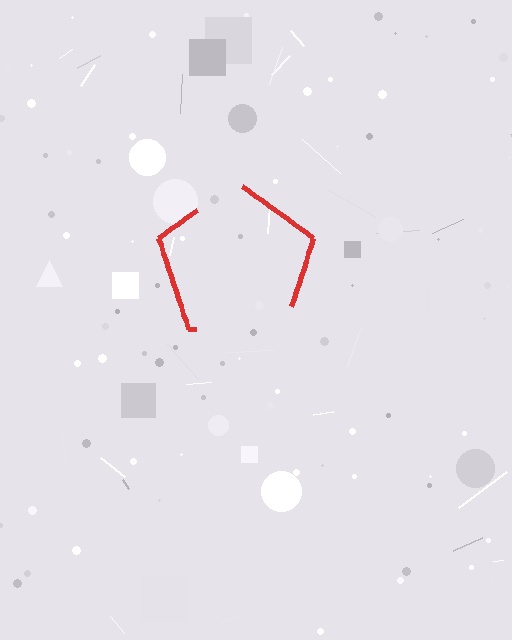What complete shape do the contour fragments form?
The contour fragments form a pentagon.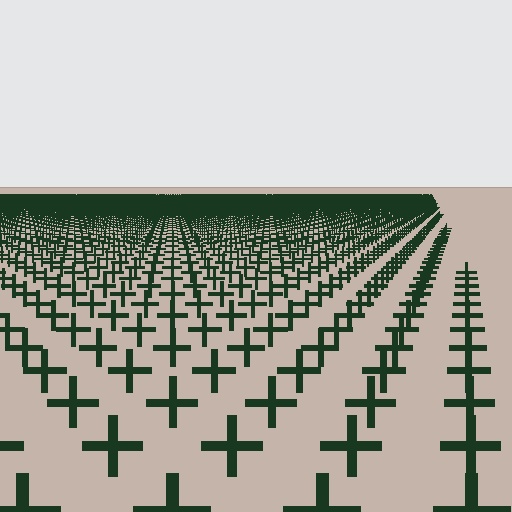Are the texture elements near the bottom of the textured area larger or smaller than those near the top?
Larger. Near the bottom, elements are closer to the viewer and appear at a bigger on-screen size.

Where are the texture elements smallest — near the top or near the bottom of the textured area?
Near the top.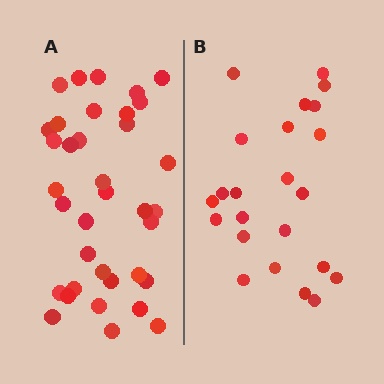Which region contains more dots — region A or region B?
Region A (the left region) has more dots.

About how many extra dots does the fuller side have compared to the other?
Region A has approximately 15 more dots than region B.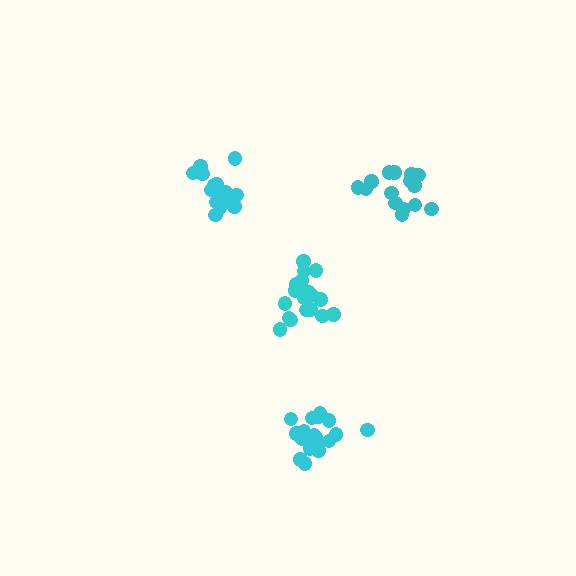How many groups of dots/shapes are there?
There are 4 groups.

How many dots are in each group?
Group 1: 21 dots, Group 2: 17 dots, Group 3: 20 dots, Group 4: 16 dots (74 total).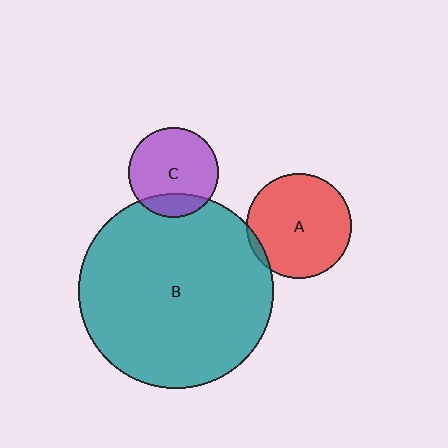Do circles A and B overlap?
Yes.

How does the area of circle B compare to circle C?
Approximately 4.7 times.